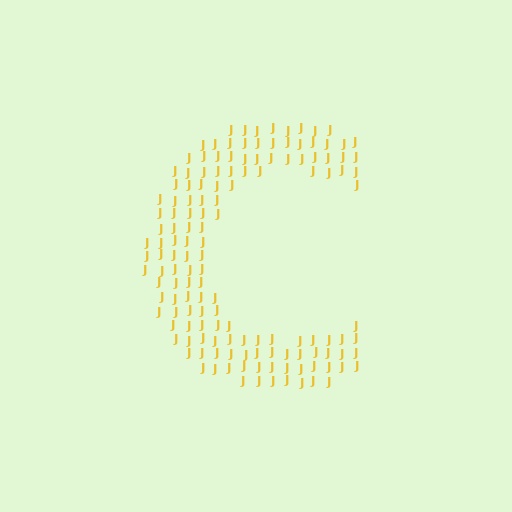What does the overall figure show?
The overall figure shows the letter C.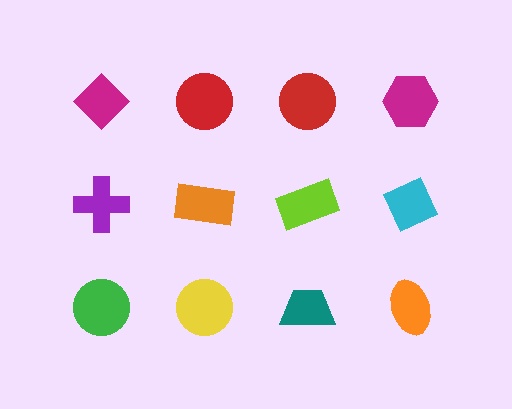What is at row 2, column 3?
A lime rectangle.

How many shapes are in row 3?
4 shapes.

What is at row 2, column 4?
A cyan diamond.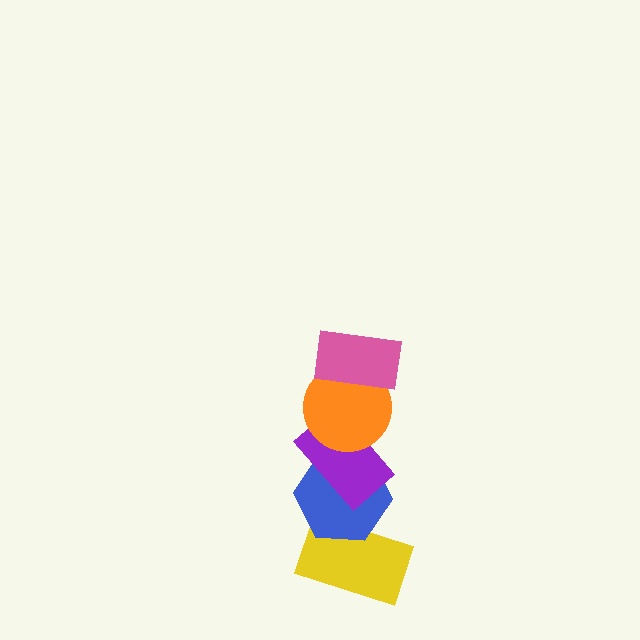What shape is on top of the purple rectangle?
The orange circle is on top of the purple rectangle.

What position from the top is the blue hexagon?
The blue hexagon is 4th from the top.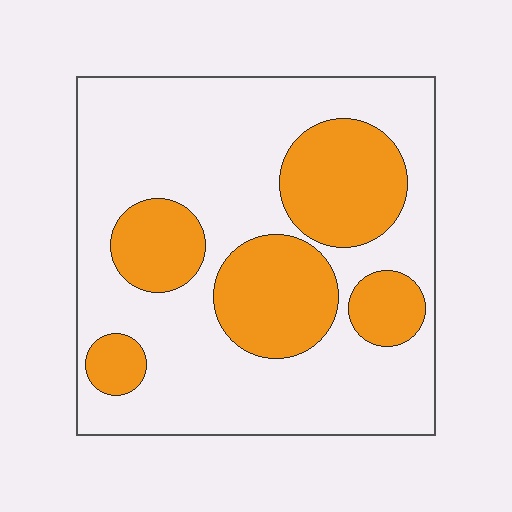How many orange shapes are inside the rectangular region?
5.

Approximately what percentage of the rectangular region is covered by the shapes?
Approximately 30%.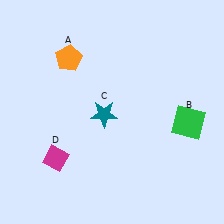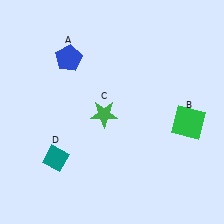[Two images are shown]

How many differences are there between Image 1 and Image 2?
There are 3 differences between the two images.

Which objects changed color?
A changed from orange to blue. C changed from teal to green. D changed from magenta to teal.